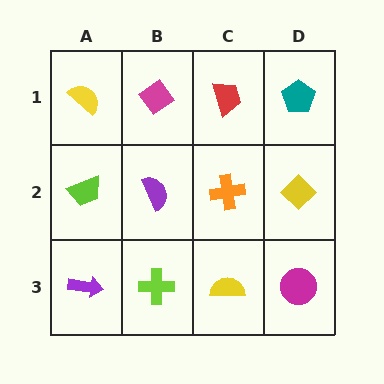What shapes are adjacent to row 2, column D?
A teal pentagon (row 1, column D), a magenta circle (row 3, column D), an orange cross (row 2, column C).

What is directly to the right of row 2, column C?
A yellow diamond.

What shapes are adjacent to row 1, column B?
A purple semicircle (row 2, column B), a yellow semicircle (row 1, column A), a red trapezoid (row 1, column C).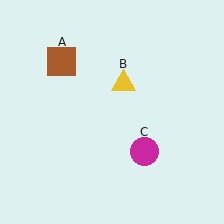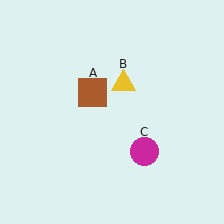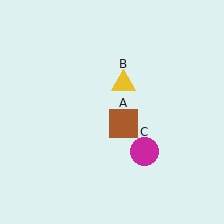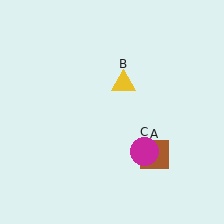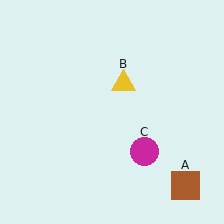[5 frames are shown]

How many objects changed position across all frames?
1 object changed position: brown square (object A).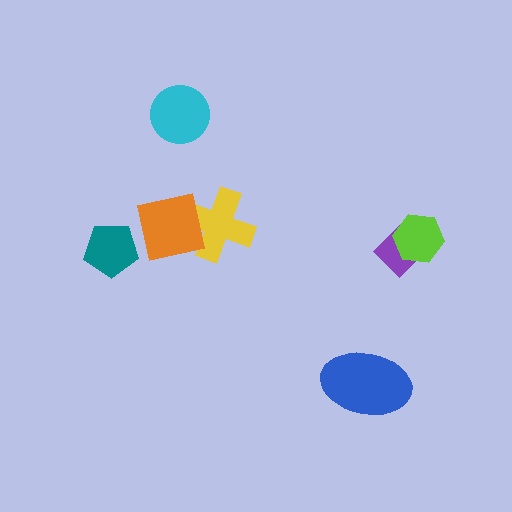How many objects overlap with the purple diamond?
1 object overlaps with the purple diamond.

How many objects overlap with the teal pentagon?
0 objects overlap with the teal pentagon.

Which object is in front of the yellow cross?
The orange square is in front of the yellow cross.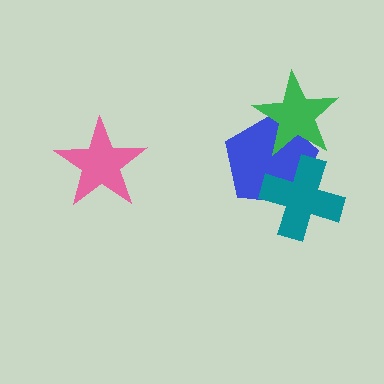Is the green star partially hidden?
No, no other shape covers it.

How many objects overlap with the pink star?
0 objects overlap with the pink star.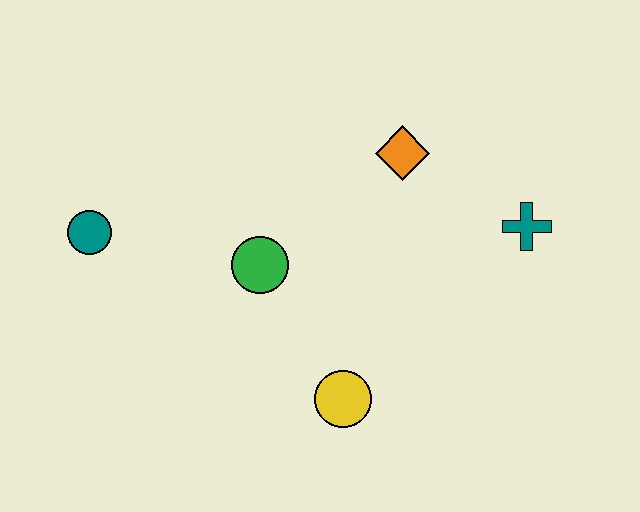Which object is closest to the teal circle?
The green circle is closest to the teal circle.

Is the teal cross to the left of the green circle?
No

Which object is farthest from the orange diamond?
The teal circle is farthest from the orange diamond.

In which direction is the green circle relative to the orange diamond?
The green circle is to the left of the orange diamond.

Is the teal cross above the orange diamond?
No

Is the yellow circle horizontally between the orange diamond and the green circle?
Yes